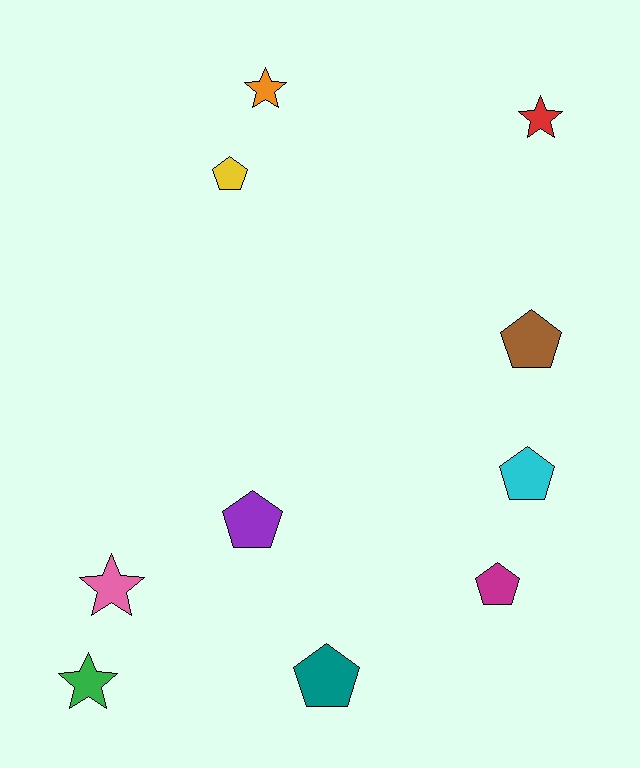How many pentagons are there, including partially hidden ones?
There are 6 pentagons.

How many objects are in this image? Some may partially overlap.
There are 10 objects.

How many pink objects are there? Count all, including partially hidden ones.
There is 1 pink object.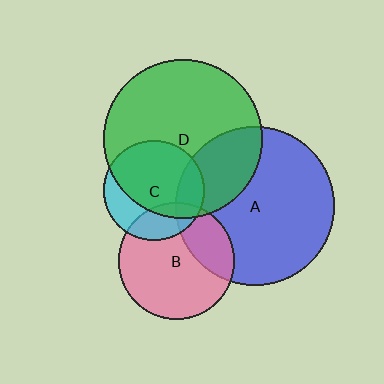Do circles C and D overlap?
Yes.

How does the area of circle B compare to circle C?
Approximately 1.4 times.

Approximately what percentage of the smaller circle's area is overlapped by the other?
Approximately 70%.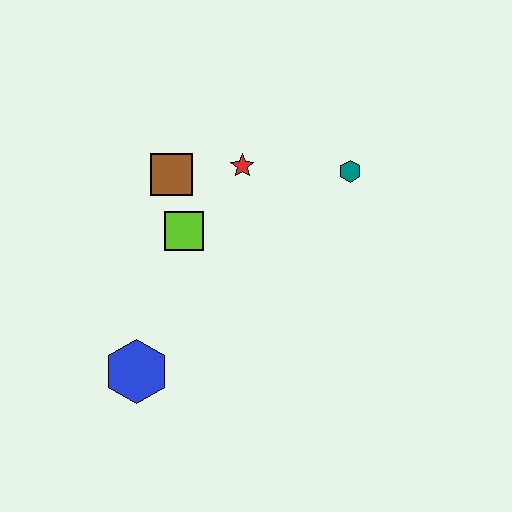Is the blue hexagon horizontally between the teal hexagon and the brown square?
No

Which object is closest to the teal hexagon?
The red star is closest to the teal hexagon.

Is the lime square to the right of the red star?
No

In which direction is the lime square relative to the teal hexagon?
The lime square is to the left of the teal hexagon.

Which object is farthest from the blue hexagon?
The teal hexagon is farthest from the blue hexagon.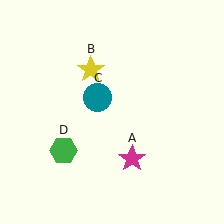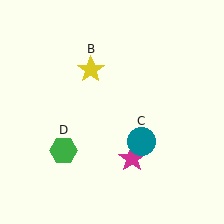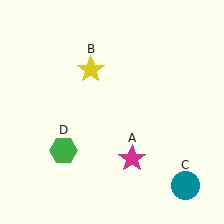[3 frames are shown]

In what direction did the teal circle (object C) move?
The teal circle (object C) moved down and to the right.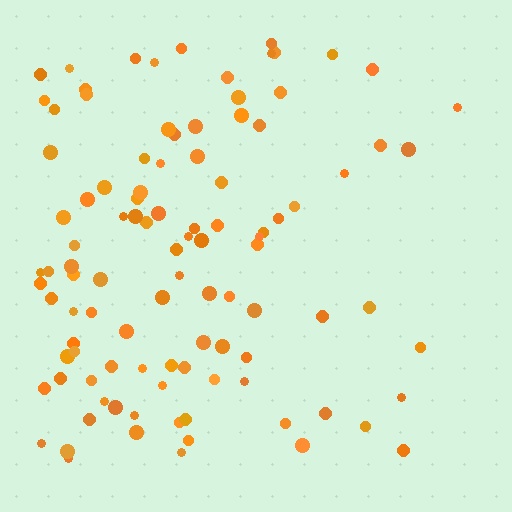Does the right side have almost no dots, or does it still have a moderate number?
Still a moderate number, just noticeably fewer than the left.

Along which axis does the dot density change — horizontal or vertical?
Horizontal.